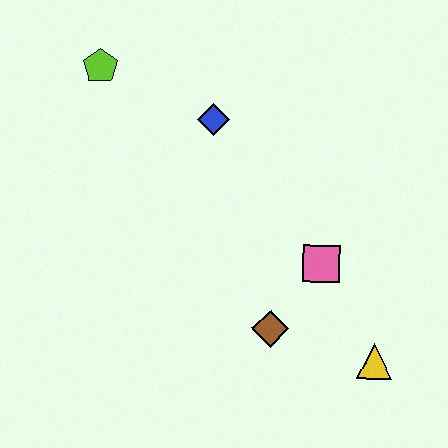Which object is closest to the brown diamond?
The pink square is closest to the brown diamond.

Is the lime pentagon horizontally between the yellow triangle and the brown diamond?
No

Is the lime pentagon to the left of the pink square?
Yes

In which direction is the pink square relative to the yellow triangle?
The pink square is above the yellow triangle.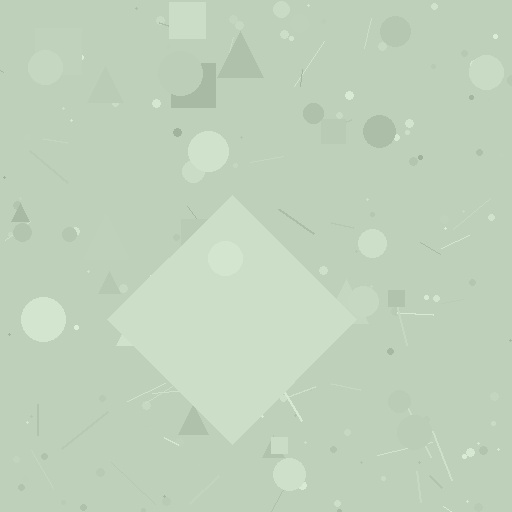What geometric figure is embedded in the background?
A diamond is embedded in the background.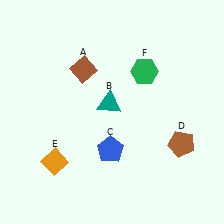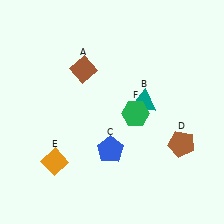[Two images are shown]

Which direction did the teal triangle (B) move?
The teal triangle (B) moved right.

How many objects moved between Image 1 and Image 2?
2 objects moved between the two images.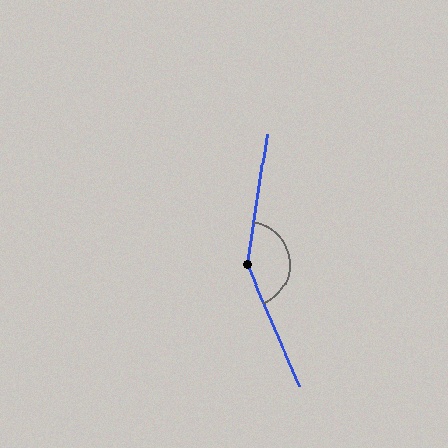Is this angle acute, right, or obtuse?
It is obtuse.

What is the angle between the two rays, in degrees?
Approximately 148 degrees.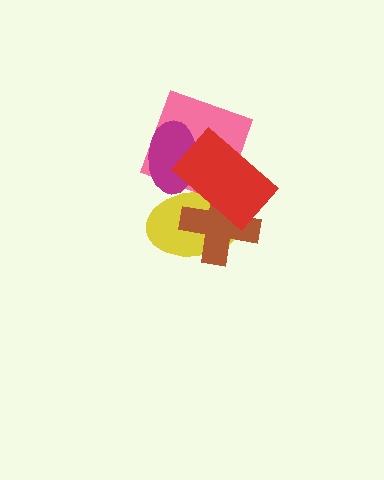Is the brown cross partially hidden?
Yes, it is partially covered by another shape.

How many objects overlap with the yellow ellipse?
4 objects overlap with the yellow ellipse.